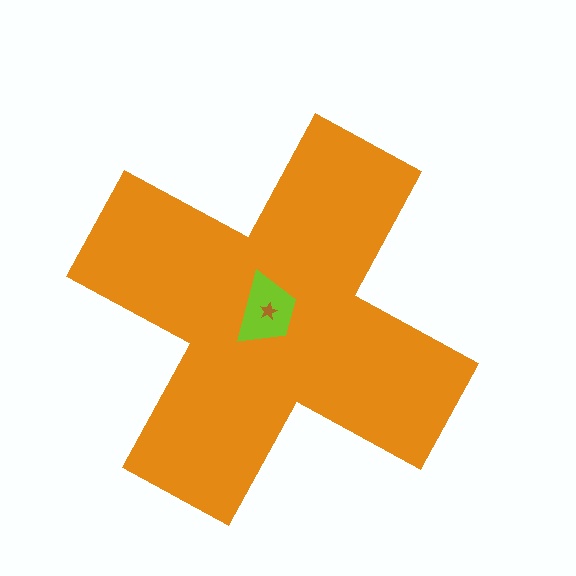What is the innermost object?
The brown star.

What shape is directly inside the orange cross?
The lime trapezoid.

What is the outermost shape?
The orange cross.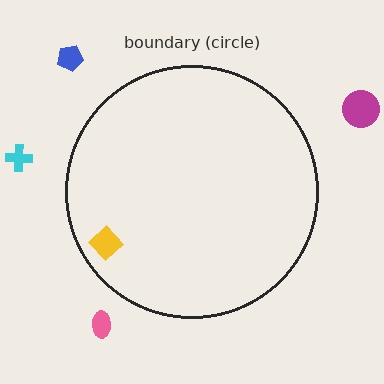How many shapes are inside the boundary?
1 inside, 4 outside.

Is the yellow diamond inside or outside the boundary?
Inside.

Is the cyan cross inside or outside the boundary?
Outside.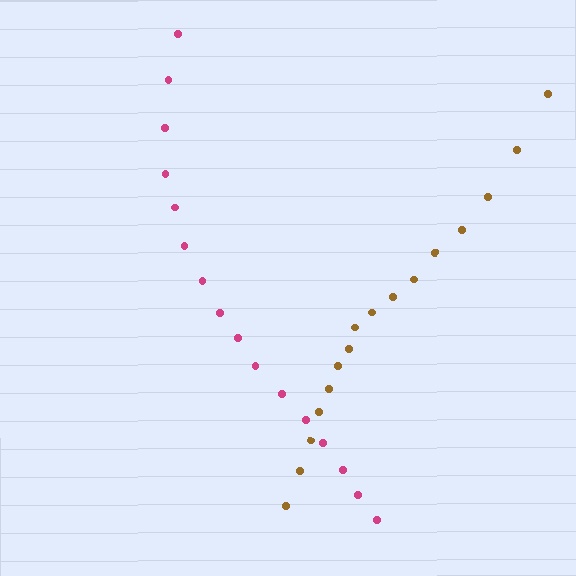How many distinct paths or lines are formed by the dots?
There are 2 distinct paths.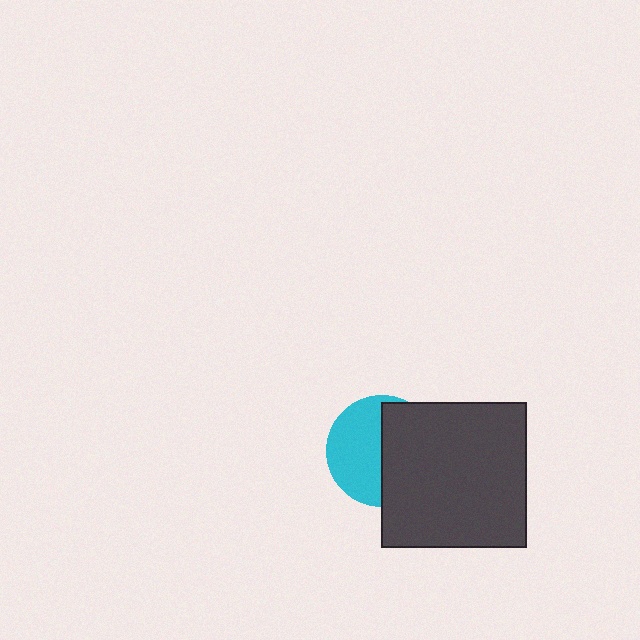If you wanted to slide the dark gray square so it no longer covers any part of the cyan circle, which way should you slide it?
Slide it right — that is the most direct way to separate the two shapes.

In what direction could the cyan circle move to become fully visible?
The cyan circle could move left. That would shift it out from behind the dark gray square entirely.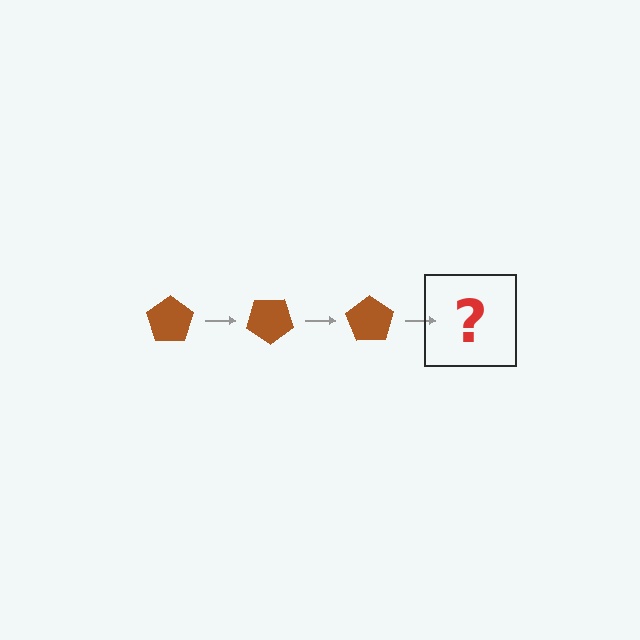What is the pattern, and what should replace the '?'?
The pattern is that the pentagon rotates 35 degrees each step. The '?' should be a brown pentagon rotated 105 degrees.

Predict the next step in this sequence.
The next step is a brown pentagon rotated 105 degrees.